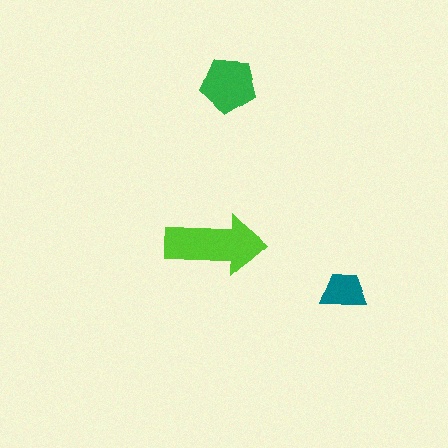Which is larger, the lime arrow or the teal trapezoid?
The lime arrow.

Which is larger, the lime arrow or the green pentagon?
The lime arrow.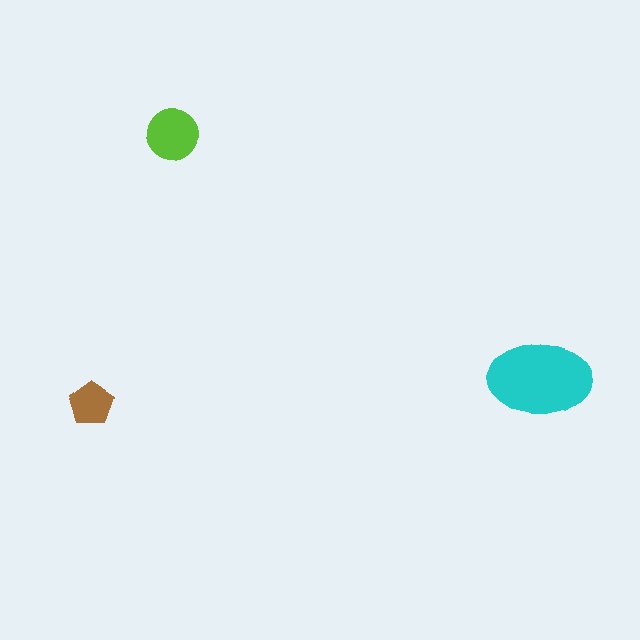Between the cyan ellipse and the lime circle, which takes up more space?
The cyan ellipse.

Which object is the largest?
The cyan ellipse.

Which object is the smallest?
The brown pentagon.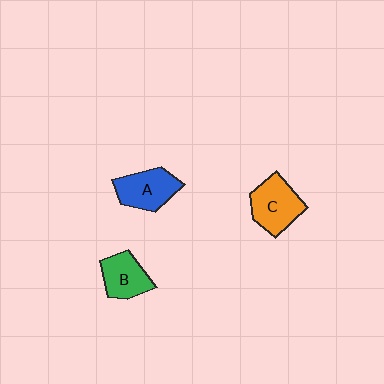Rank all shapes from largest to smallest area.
From largest to smallest: C (orange), A (blue), B (green).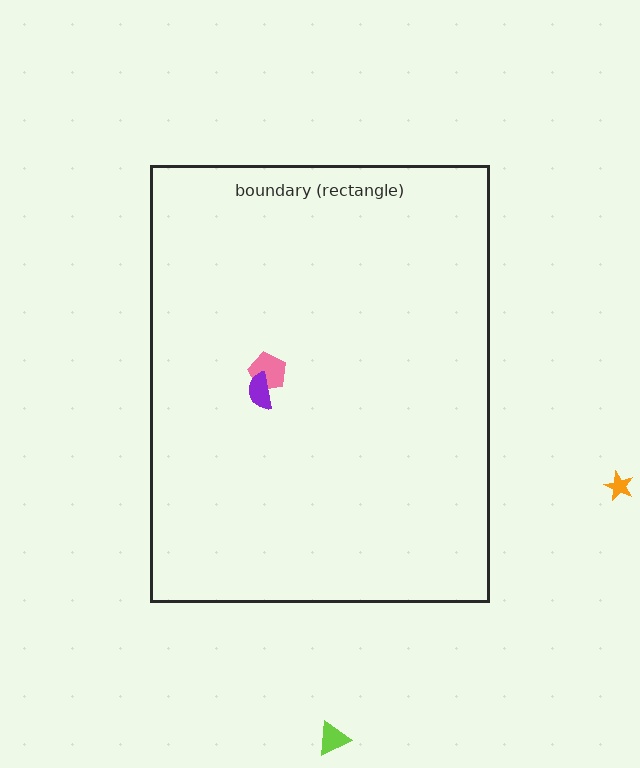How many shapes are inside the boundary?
2 inside, 2 outside.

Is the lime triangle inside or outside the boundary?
Outside.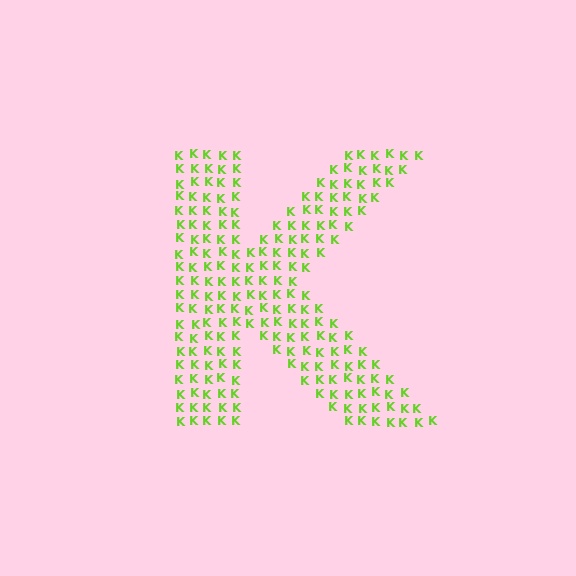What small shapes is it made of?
It is made of small letter K's.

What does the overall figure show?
The overall figure shows the letter K.